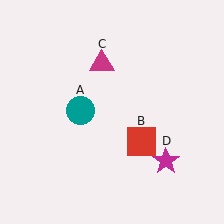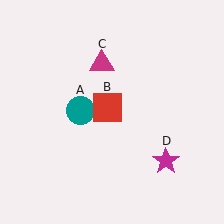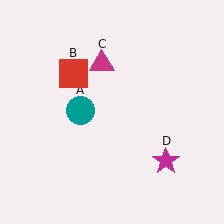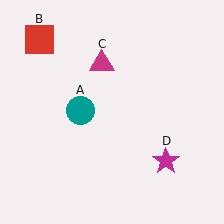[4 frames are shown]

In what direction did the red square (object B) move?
The red square (object B) moved up and to the left.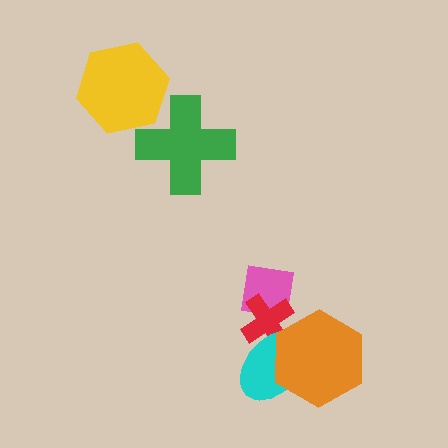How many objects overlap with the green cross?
1 object overlaps with the green cross.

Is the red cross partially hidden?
Yes, it is partially covered by another shape.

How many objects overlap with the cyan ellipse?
2 objects overlap with the cyan ellipse.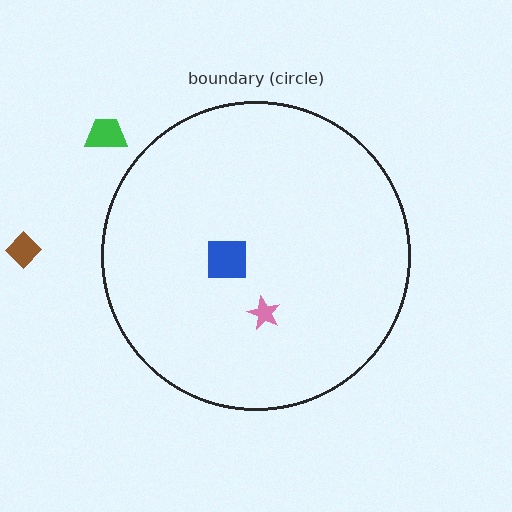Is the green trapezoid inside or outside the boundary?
Outside.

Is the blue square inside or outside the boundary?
Inside.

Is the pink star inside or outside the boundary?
Inside.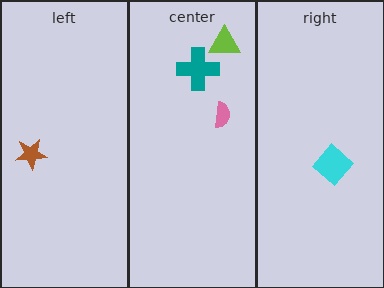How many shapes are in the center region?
3.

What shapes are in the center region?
The teal cross, the lime triangle, the pink semicircle.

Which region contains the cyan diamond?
The right region.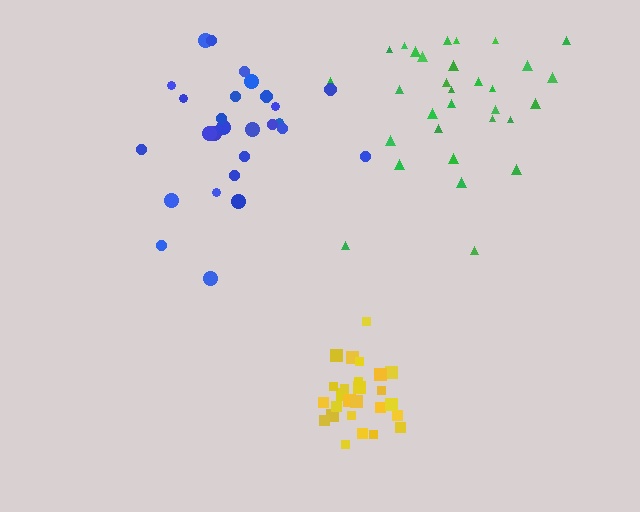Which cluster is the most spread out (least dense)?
Blue.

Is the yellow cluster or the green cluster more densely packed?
Yellow.